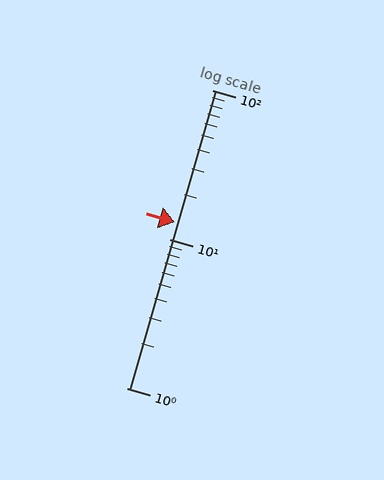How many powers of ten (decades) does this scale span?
The scale spans 2 decades, from 1 to 100.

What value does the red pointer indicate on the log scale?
The pointer indicates approximately 13.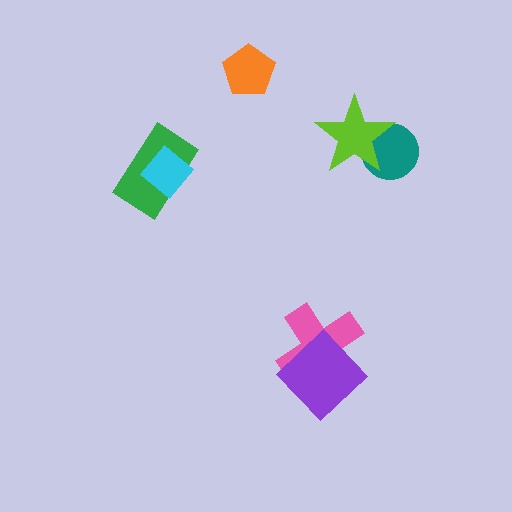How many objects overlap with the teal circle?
1 object overlaps with the teal circle.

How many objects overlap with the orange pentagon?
0 objects overlap with the orange pentagon.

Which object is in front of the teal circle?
The lime star is in front of the teal circle.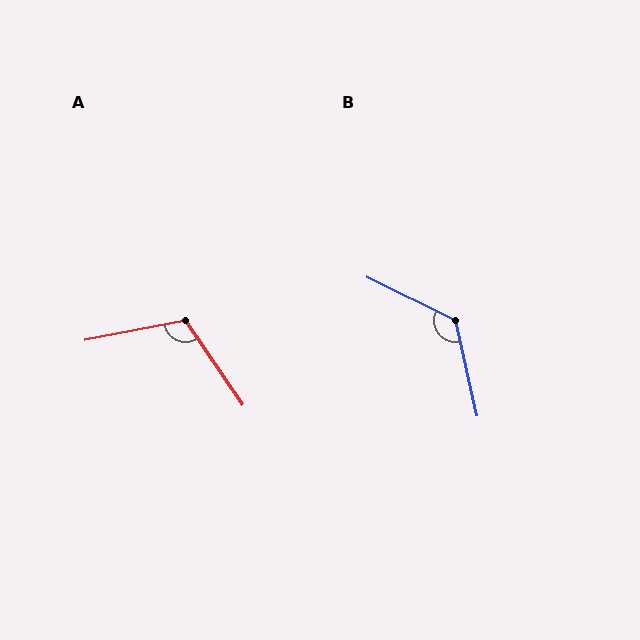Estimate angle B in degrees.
Approximately 129 degrees.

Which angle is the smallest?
A, at approximately 113 degrees.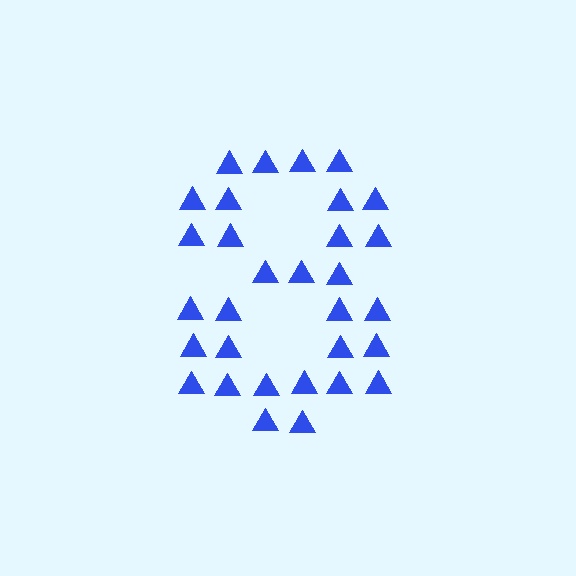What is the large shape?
The large shape is the digit 8.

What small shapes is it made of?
It is made of small triangles.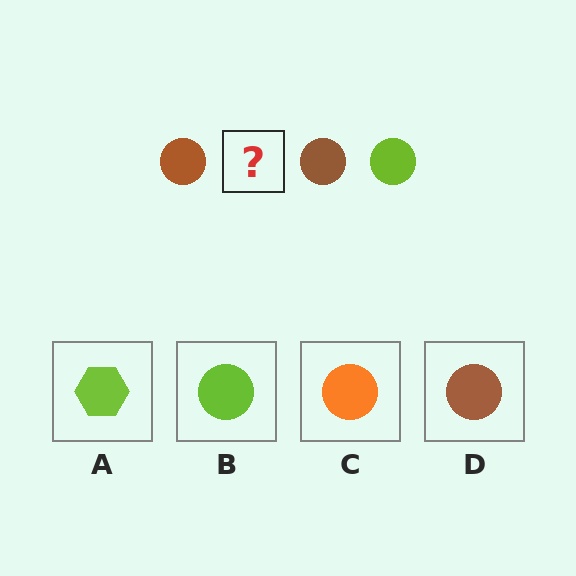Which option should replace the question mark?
Option B.